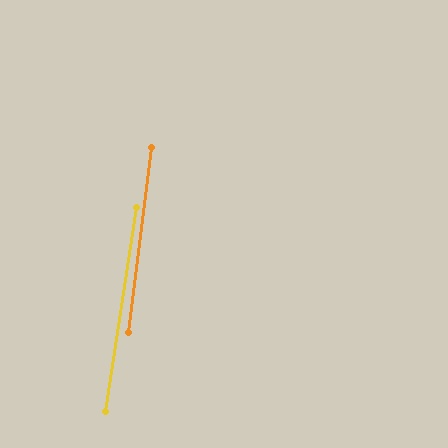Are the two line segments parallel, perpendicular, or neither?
Parallel — their directions differ by only 1.5°.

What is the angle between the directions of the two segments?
Approximately 1 degree.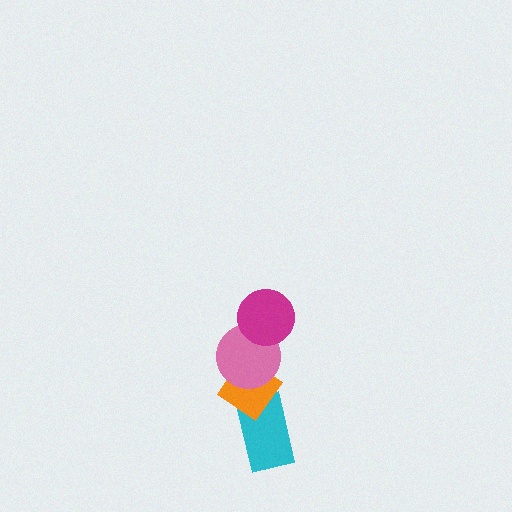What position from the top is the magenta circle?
The magenta circle is 1st from the top.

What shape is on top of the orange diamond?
The pink circle is on top of the orange diamond.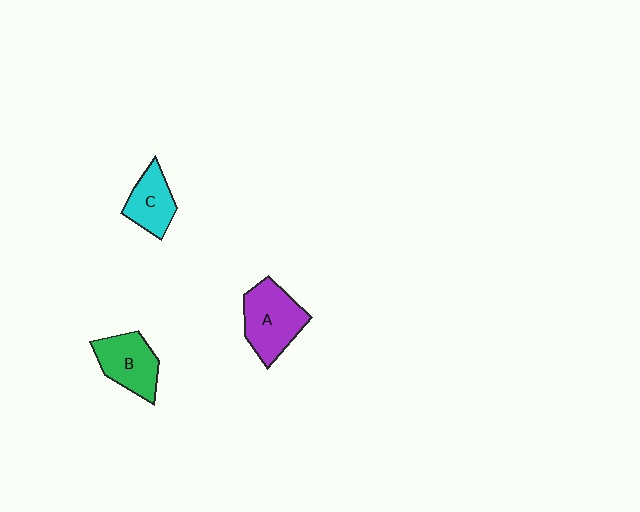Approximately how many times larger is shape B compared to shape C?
Approximately 1.2 times.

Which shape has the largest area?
Shape A (purple).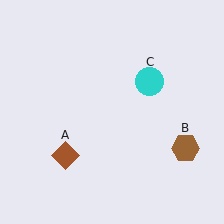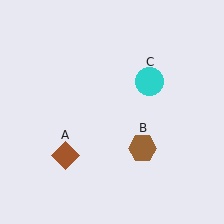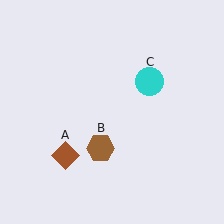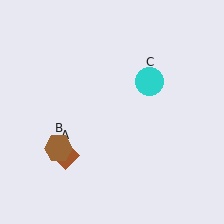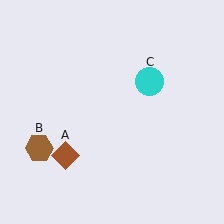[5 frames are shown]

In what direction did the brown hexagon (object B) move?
The brown hexagon (object B) moved left.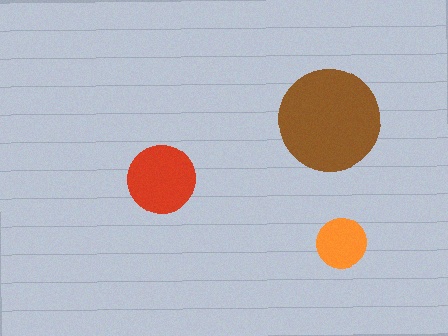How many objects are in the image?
There are 3 objects in the image.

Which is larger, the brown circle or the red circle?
The brown one.